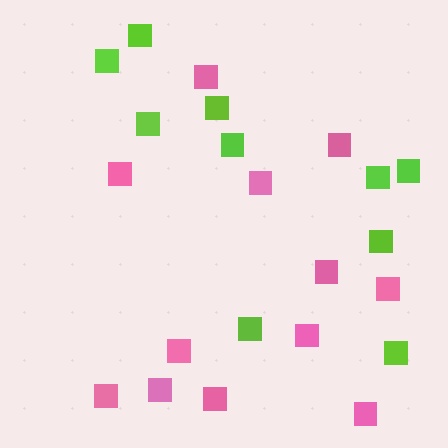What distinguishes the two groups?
There are 2 groups: one group of pink squares (12) and one group of lime squares (10).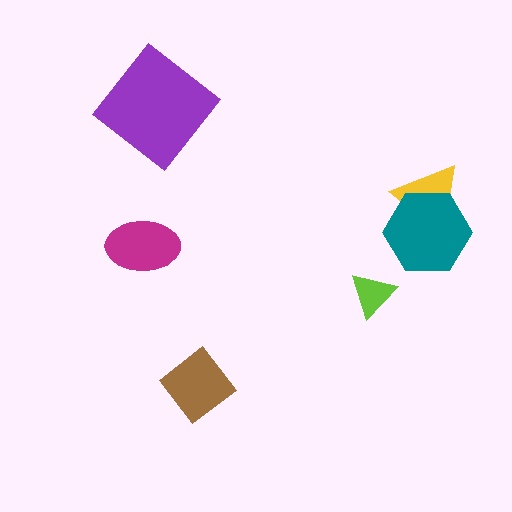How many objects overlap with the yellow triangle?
1 object overlaps with the yellow triangle.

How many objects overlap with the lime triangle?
0 objects overlap with the lime triangle.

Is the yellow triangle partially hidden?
Yes, it is partially covered by another shape.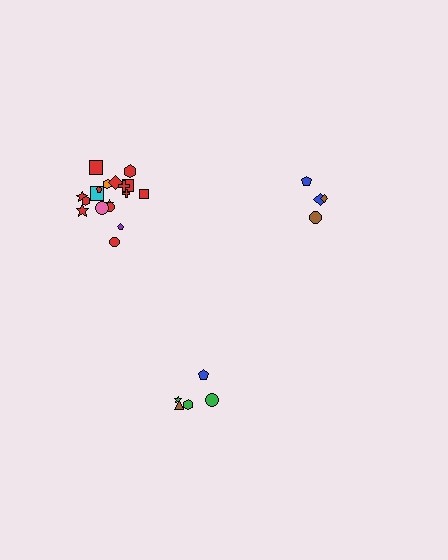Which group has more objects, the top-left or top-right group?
The top-left group.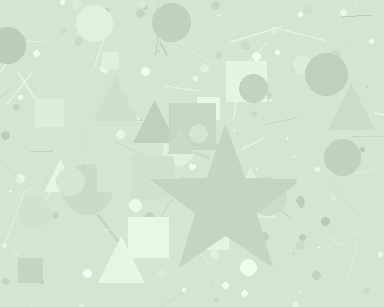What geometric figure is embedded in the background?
A star is embedded in the background.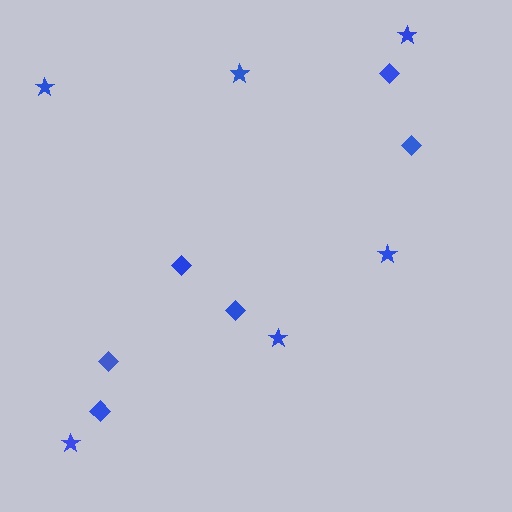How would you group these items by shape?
There are 2 groups: one group of diamonds (6) and one group of stars (6).